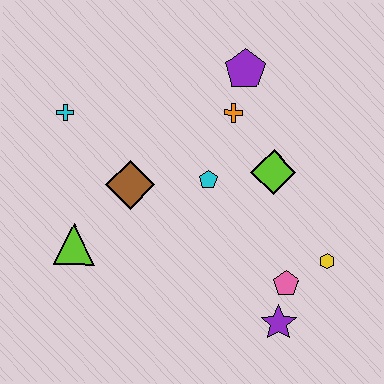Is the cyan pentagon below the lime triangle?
No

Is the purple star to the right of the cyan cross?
Yes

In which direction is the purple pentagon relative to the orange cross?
The purple pentagon is above the orange cross.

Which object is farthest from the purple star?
The cyan cross is farthest from the purple star.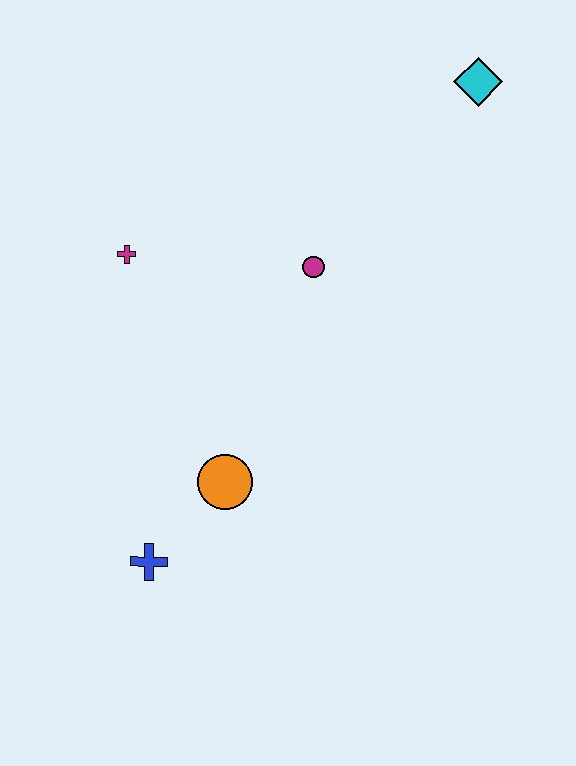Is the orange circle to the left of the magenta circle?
Yes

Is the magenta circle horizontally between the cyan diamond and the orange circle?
Yes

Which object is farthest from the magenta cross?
The cyan diamond is farthest from the magenta cross.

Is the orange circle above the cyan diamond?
No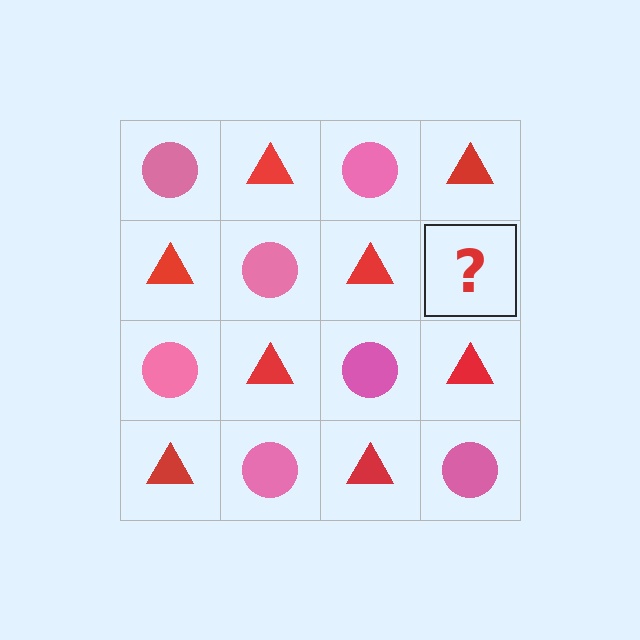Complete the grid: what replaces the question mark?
The question mark should be replaced with a pink circle.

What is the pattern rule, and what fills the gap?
The rule is that it alternates pink circle and red triangle in a checkerboard pattern. The gap should be filled with a pink circle.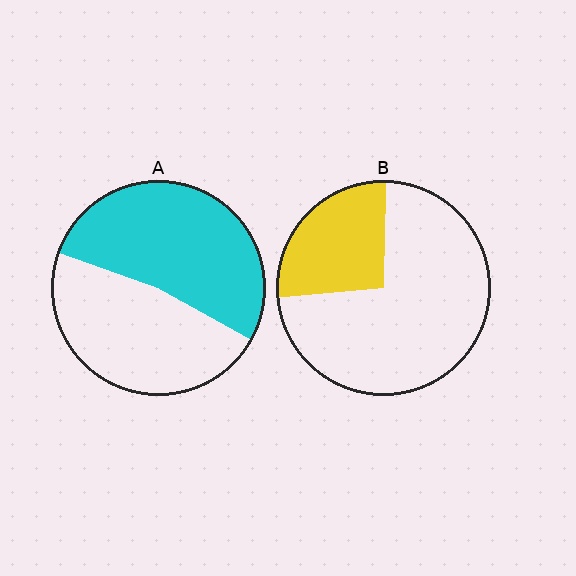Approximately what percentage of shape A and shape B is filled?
A is approximately 55% and B is approximately 25%.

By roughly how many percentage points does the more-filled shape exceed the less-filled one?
By roughly 25 percentage points (A over B).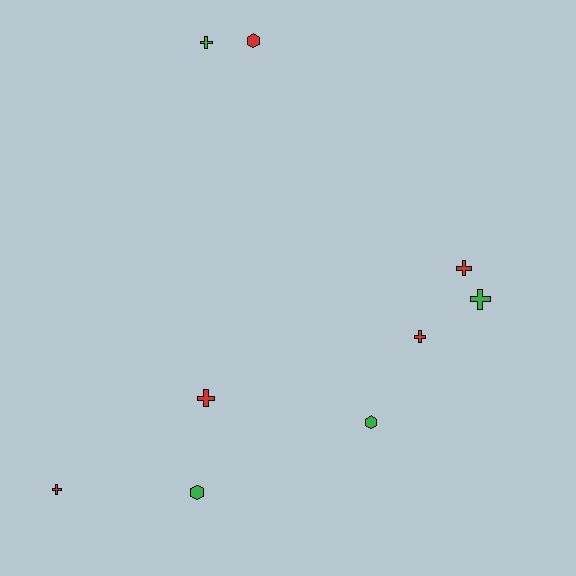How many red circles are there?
There are no red circles.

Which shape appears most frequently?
Cross, with 6 objects.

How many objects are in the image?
There are 9 objects.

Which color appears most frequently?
Red, with 5 objects.